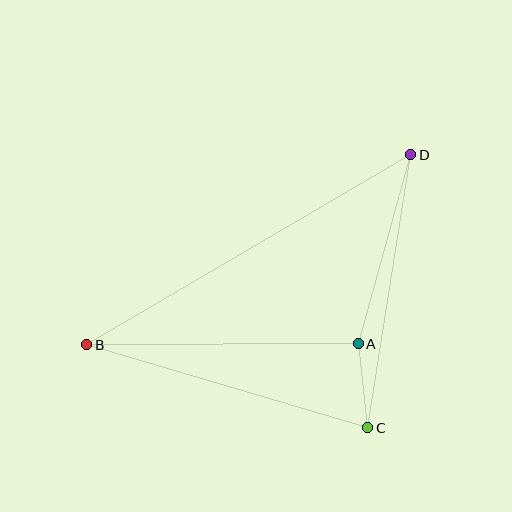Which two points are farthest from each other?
Points B and D are farthest from each other.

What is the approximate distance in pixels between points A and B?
The distance between A and B is approximately 271 pixels.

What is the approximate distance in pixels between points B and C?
The distance between B and C is approximately 293 pixels.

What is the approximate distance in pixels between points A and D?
The distance between A and D is approximately 196 pixels.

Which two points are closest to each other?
Points A and C are closest to each other.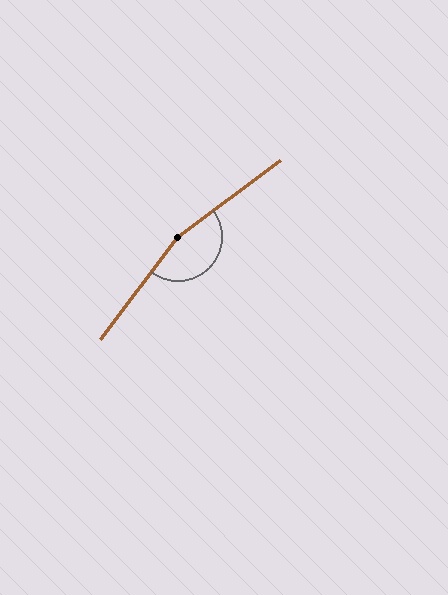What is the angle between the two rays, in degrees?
Approximately 164 degrees.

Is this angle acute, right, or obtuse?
It is obtuse.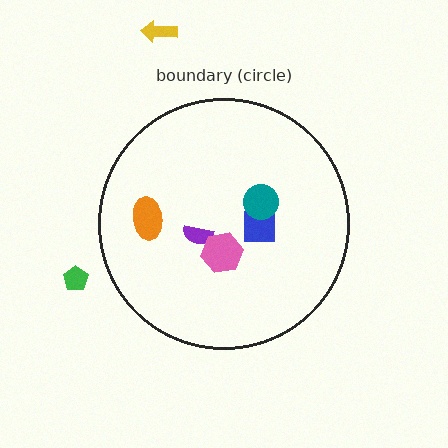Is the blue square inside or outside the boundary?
Inside.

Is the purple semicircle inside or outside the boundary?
Inside.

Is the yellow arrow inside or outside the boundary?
Outside.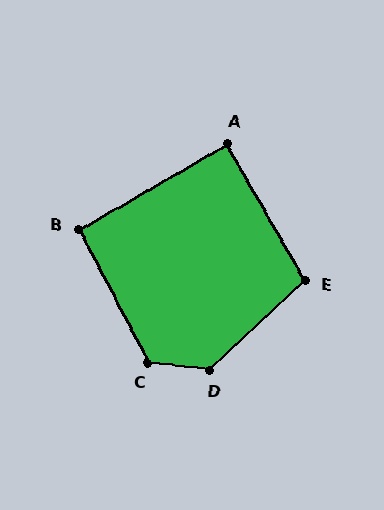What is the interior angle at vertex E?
Approximately 103 degrees (obtuse).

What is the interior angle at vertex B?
Approximately 92 degrees (approximately right).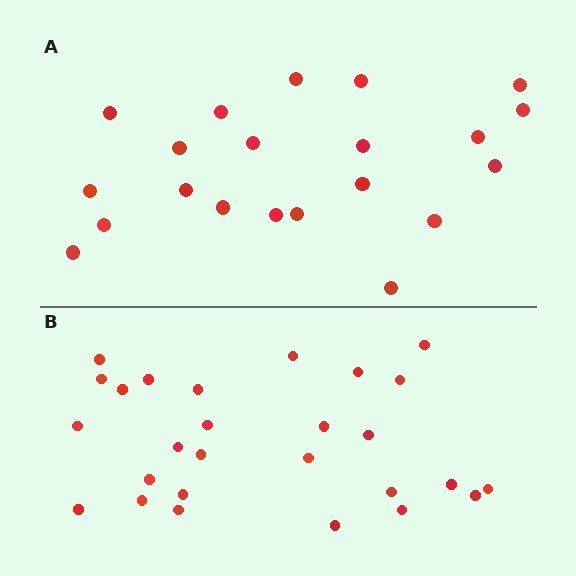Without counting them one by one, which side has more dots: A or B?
Region B (the bottom region) has more dots.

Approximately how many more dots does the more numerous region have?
Region B has about 6 more dots than region A.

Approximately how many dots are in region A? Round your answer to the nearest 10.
About 20 dots. (The exact count is 21, which rounds to 20.)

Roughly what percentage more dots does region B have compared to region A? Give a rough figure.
About 30% more.